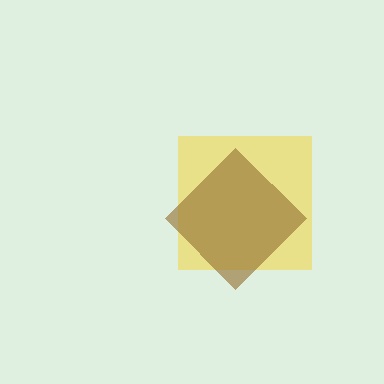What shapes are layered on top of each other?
The layered shapes are: a yellow square, a brown diamond.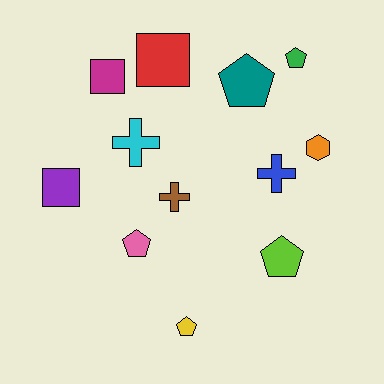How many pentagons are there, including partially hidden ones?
There are 5 pentagons.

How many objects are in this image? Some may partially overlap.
There are 12 objects.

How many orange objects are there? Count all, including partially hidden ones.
There is 1 orange object.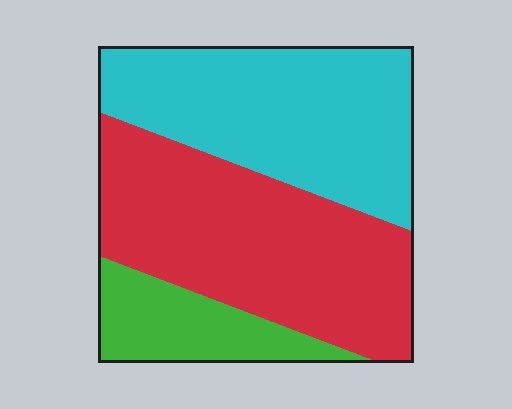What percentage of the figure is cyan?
Cyan takes up about two fifths (2/5) of the figure.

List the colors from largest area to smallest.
From largest to smallest: red, cyan, green.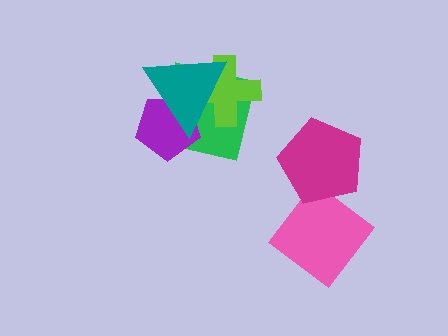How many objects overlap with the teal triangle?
3 objects overlap with the teal triangle.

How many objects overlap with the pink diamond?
1 object overlaps with the pink diamond.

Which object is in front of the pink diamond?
The magenta pentagon is in front of the pink diamond.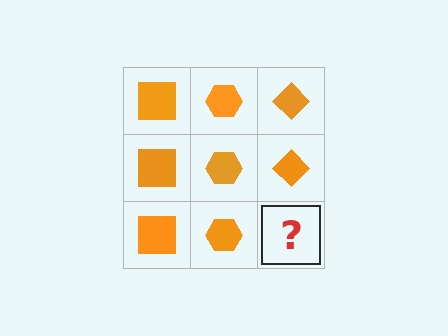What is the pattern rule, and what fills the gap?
The rule is that each column has a consistent shape. The gap should be filled with an orange diamond.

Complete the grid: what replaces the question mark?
The question mark should be replaced with an orange diamond.